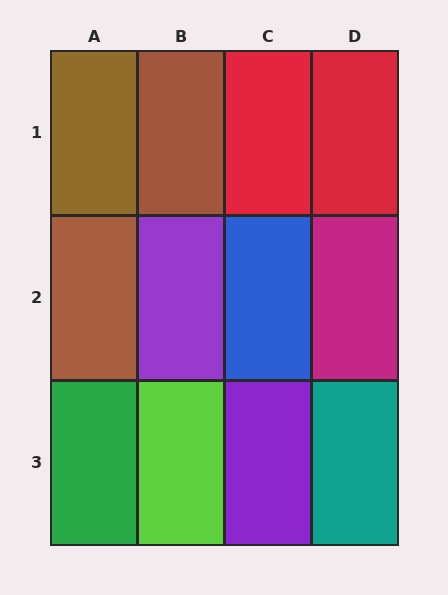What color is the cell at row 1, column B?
Brown.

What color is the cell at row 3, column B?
Lime.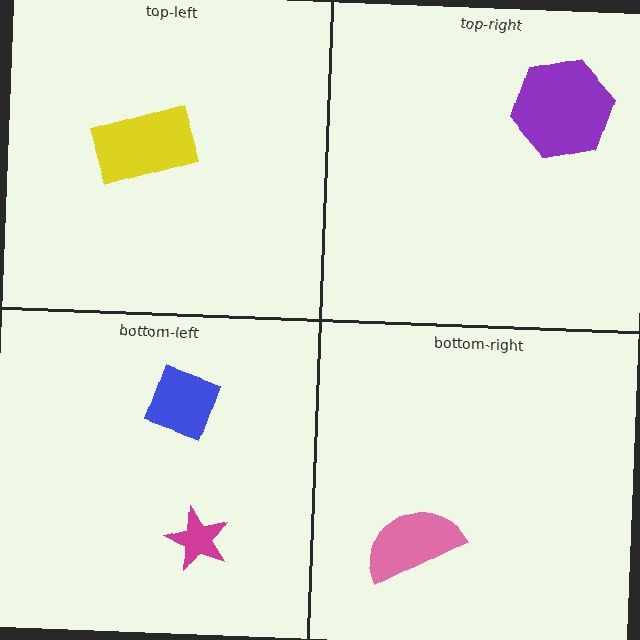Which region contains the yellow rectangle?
The top-left region.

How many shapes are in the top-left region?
1.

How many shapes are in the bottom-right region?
1.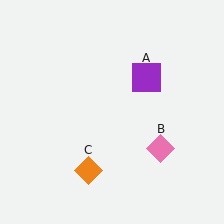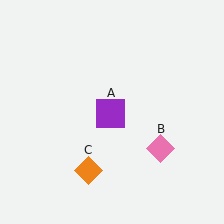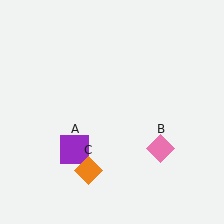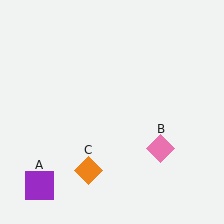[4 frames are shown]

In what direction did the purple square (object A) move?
The purple square (object A) moved down and to the left.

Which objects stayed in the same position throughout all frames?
Pink diamond (object B) and orange diamond (object C) remained stationary.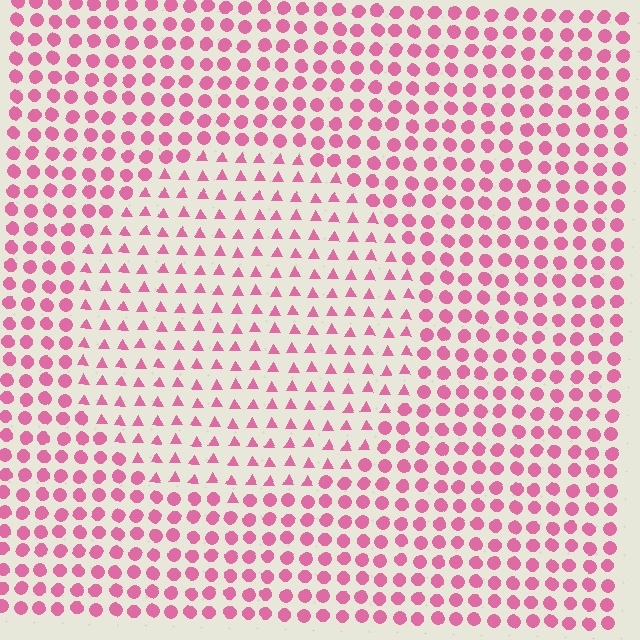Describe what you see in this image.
The image is filled with small pink elements arranged in a uniform grid. A circle-shaped region contains triangles, while the surrounding area contains circles. The boundary is defined purely by the change in element shape.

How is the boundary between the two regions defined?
The boundary is defined by a change in element shape: triangles inside vs. circles outside. All elements share the same color and spacing.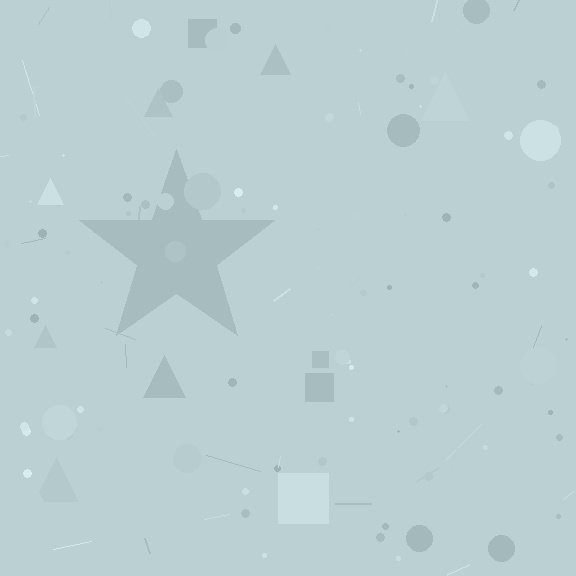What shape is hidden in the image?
A star is hidden in the image.